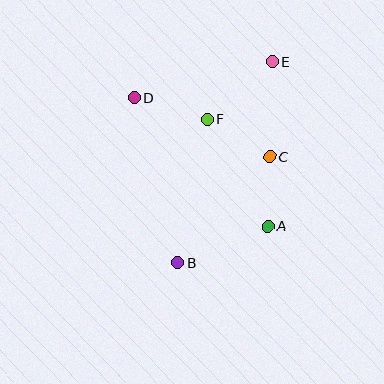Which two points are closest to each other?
Points A and C are closest to each other.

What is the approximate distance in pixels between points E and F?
The distance between E and F is approximately 87 pixels.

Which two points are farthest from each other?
Points B and E are farthest from each other.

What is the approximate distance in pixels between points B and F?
The distance between B and F is approximately 146 pixels.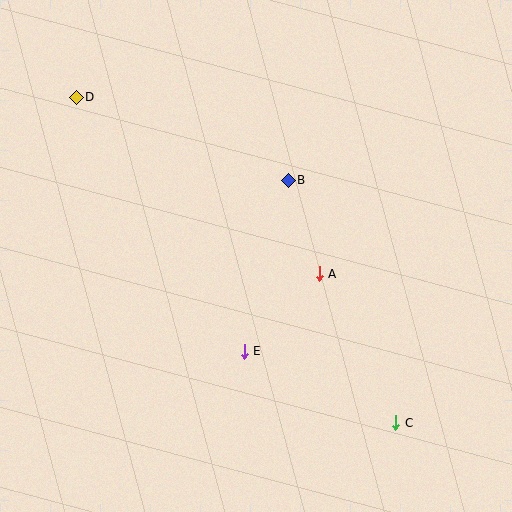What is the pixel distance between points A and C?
The distance between A and C is 167 pixels.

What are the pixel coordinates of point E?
Point E is at (244, 351).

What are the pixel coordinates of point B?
Point B is at (288, 180).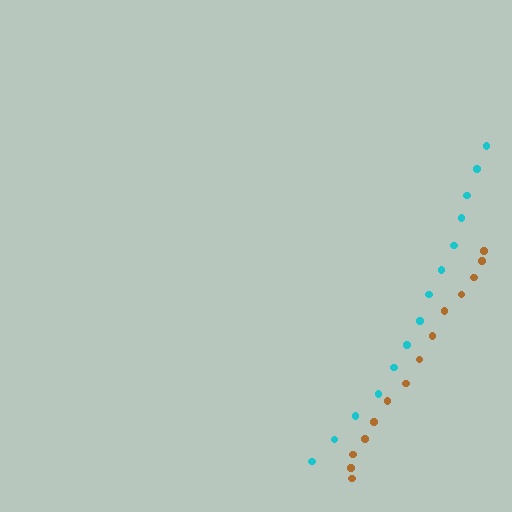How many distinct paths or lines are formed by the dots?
There are 2 distinct paths.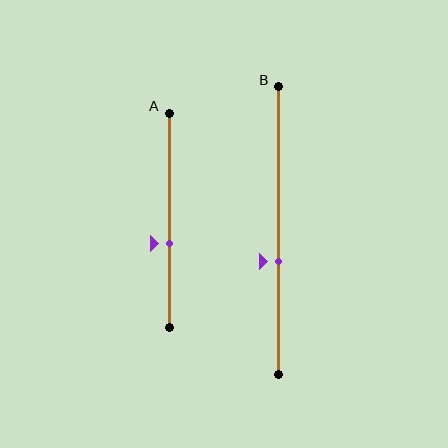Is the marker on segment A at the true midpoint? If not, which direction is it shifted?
No, the marker on segment A is shifted downward by about 11% of the segment length.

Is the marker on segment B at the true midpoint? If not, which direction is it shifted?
No, the marker on segment B is shifted downward by about 11% of the segment length.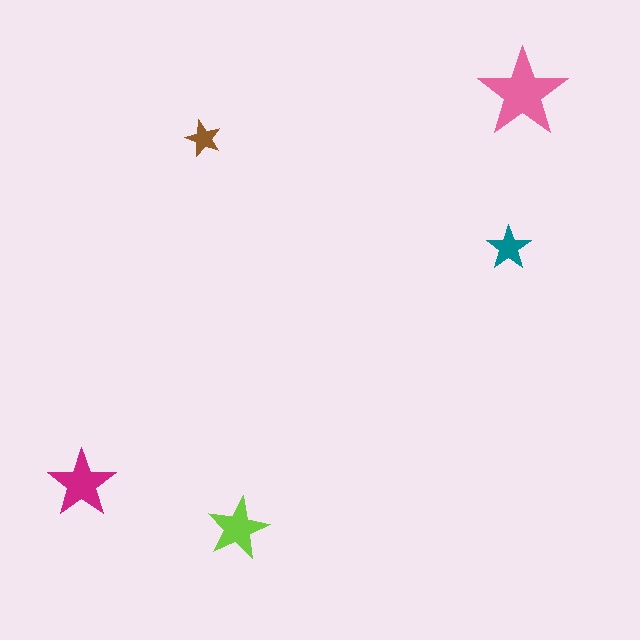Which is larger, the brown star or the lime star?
The lime one.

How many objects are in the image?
There are 5 objects in the image.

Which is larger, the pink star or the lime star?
The pink one.